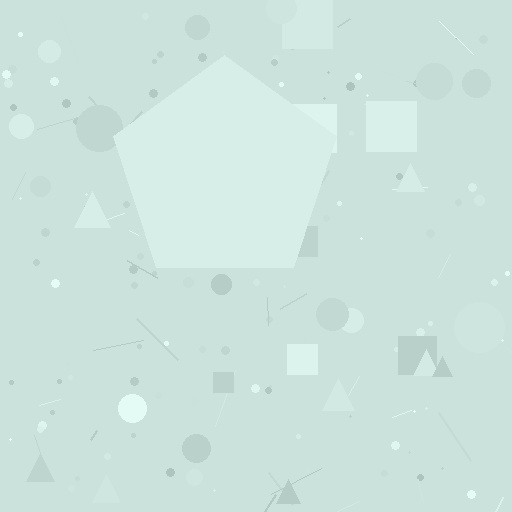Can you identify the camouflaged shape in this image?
The camouflaged shape is a pentagon.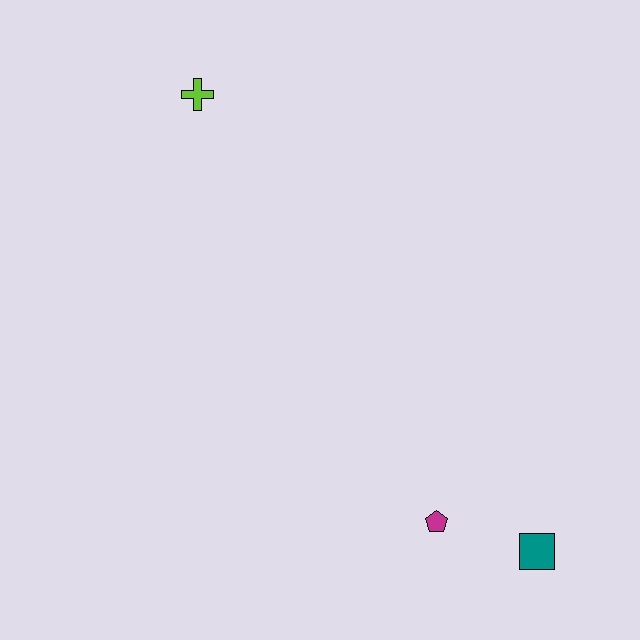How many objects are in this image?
There are 3 objects.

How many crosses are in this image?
There is 1 cross.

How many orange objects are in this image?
There are no orange objects.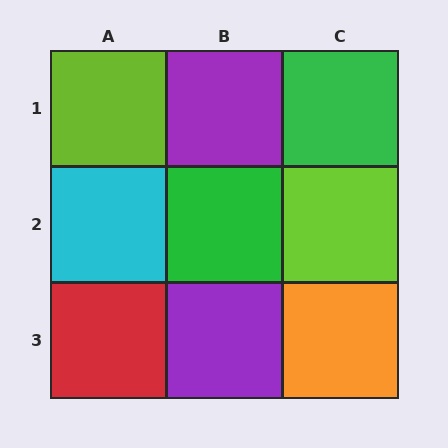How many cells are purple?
2 cells are purple.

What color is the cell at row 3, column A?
Red.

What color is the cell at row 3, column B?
Purple.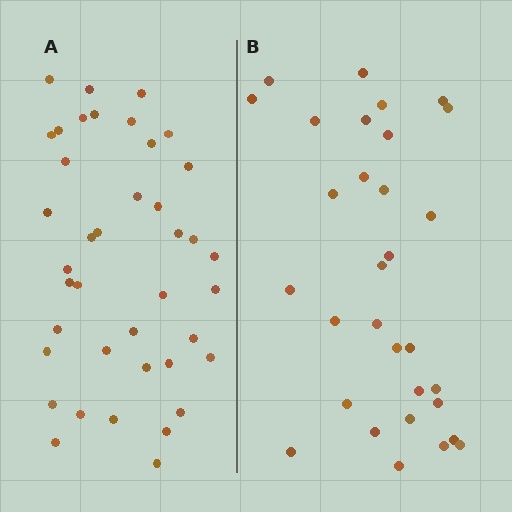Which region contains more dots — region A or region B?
Region A (the left region) has more dots.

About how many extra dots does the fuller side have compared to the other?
Region A has roughly 8 or so more dots than region B.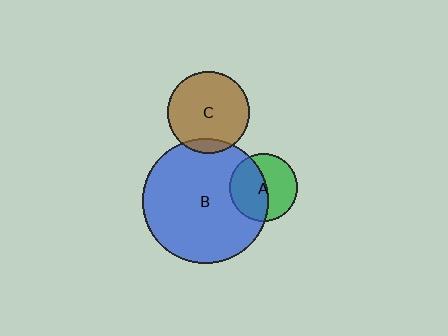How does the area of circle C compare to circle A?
Approximately 1.4 times.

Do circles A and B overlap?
Yes.